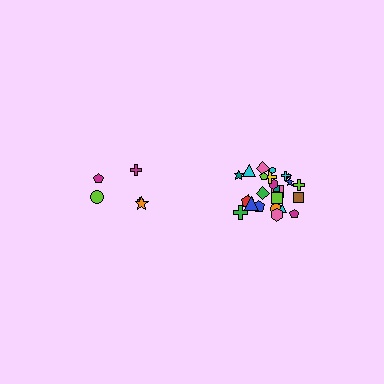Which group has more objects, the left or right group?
The right group.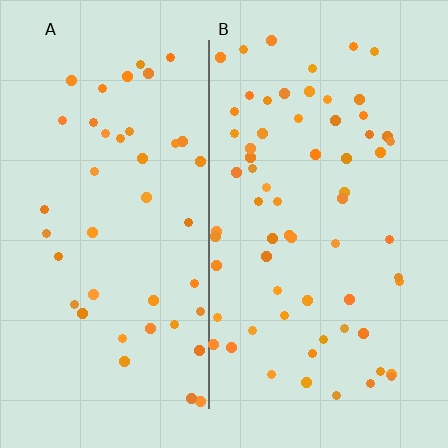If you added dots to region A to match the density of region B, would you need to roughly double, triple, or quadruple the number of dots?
Approximately double.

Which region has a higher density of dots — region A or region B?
B (the right).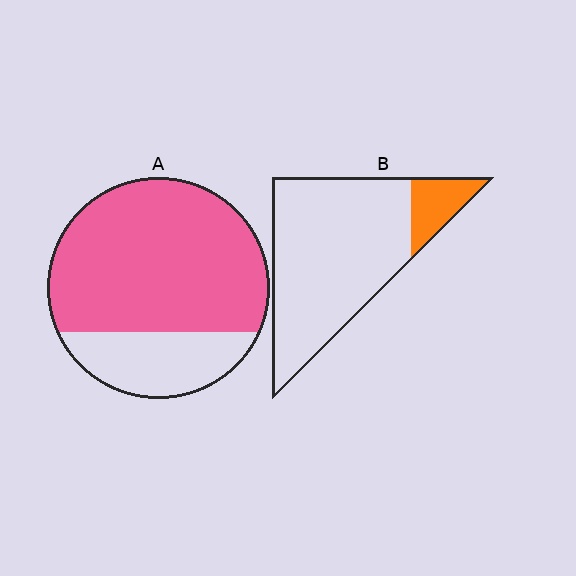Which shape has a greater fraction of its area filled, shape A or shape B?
Shape A.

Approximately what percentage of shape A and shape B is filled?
A is approximately 75% and B is approximately 15%.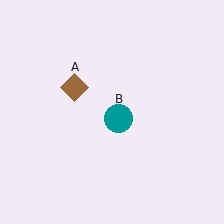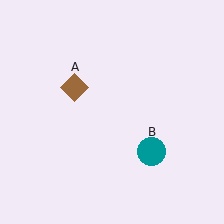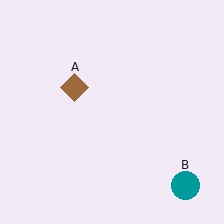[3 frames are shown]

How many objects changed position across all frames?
1 object changed position: teal circle (object B).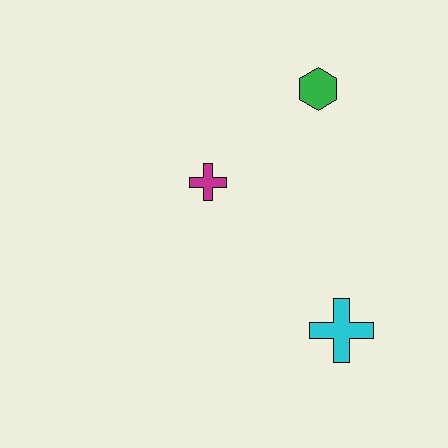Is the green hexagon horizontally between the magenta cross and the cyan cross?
Yes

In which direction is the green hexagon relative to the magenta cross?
The green hexagon is to the right of the magenta cross.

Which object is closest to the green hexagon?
The magenta cross is closest to the green hexagon.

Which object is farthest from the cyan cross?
The green hexagon is farthest from the cyan cross.